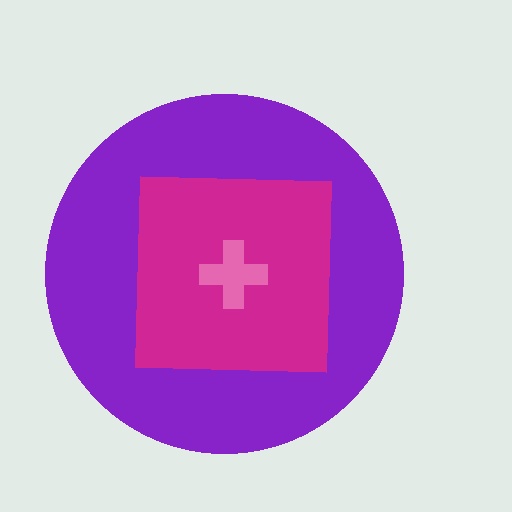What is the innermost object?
The pink cross.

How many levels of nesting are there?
3.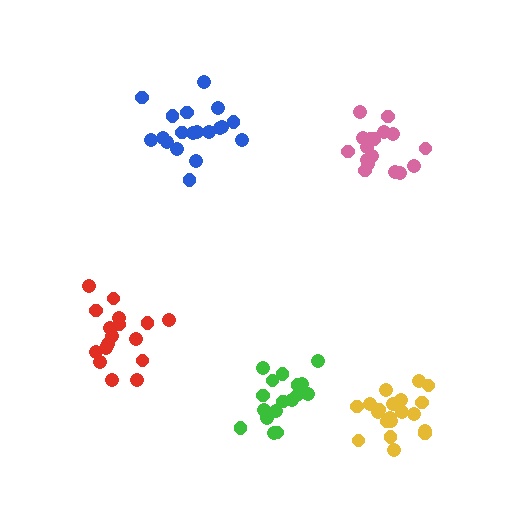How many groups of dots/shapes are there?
There are 5 groups.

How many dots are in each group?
Group 1: 17 dots, Group 2: 20 dots, Group 3: 19 dots, Group 4: 17 dots, Group 5: 17 dots (90 total).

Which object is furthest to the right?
The yellow cluster is rightmost.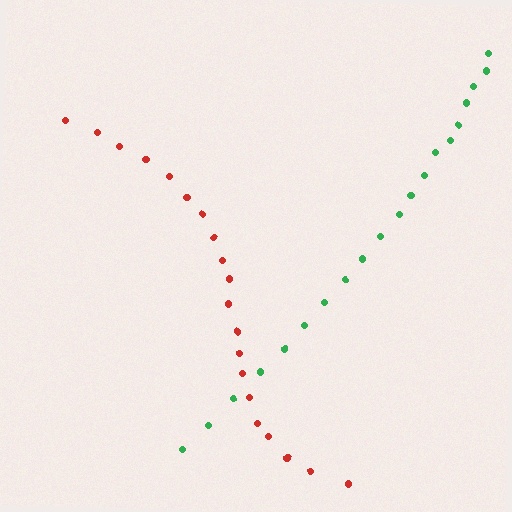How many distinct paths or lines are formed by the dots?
There are 2 distinct paths.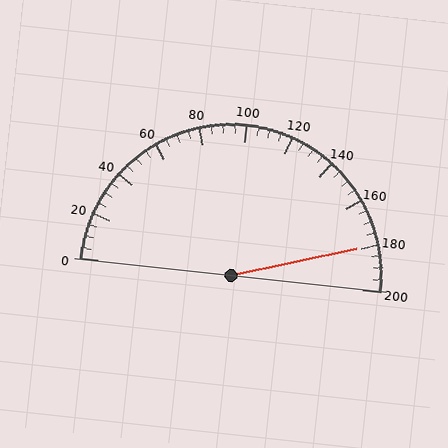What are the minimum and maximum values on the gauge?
The gauge ranges from 0 to 200.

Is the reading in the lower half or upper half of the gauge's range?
The reading is in the upper half of the range (0 to 200).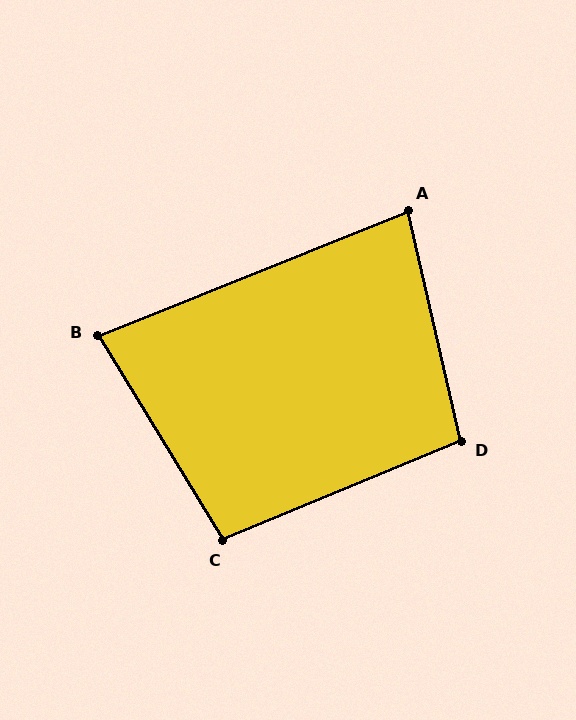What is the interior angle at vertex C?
Approximately 99 degrees (obtuse).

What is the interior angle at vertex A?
Approximately 81 degrees (acute).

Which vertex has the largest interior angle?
D, at approximately 100 degrees.